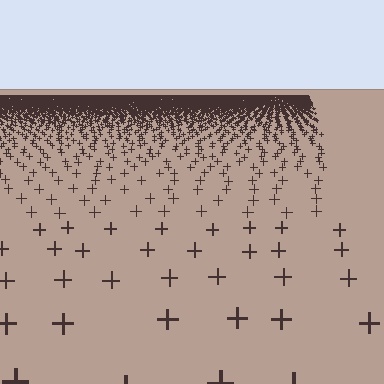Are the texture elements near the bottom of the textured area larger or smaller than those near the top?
Larger. Near the bottom, elements are closer to the viewer and appear at a bigger on-screen size.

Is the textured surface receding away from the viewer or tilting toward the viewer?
The surface is receding away from the viewer. Texture elements get smaller and denser toward the top.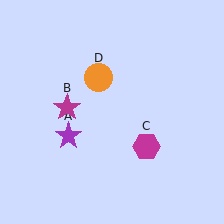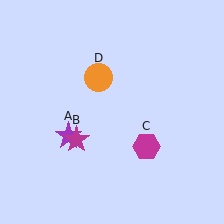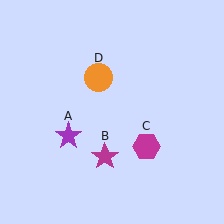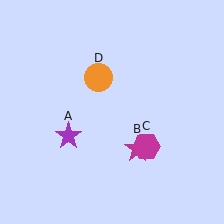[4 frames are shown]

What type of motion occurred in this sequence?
The magenta star (object B) rotated counterclockwise around the center of the scene.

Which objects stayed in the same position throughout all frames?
Purple star (object A) and magenta hexagon (object C) and orange circle (object D) remained stationary.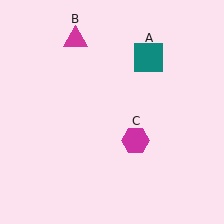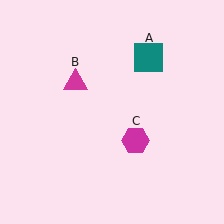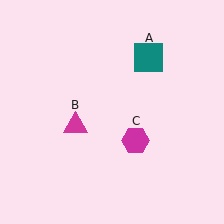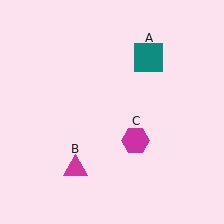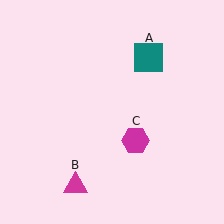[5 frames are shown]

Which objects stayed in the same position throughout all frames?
Teal square (object A) and magenta hexagon (object C) remained stationary.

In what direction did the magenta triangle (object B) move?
The magenta triangle (object B) moved down.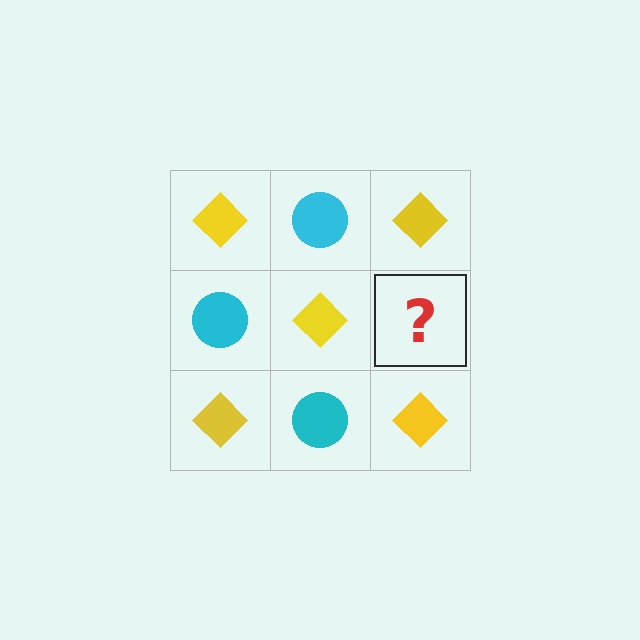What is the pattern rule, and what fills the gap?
The rule is that it alternates yellow diamond and cyan circle in a checkerboard pattern. The gap should be filled with a cyan circle.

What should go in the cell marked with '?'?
The missing cell should contain a cyan circle.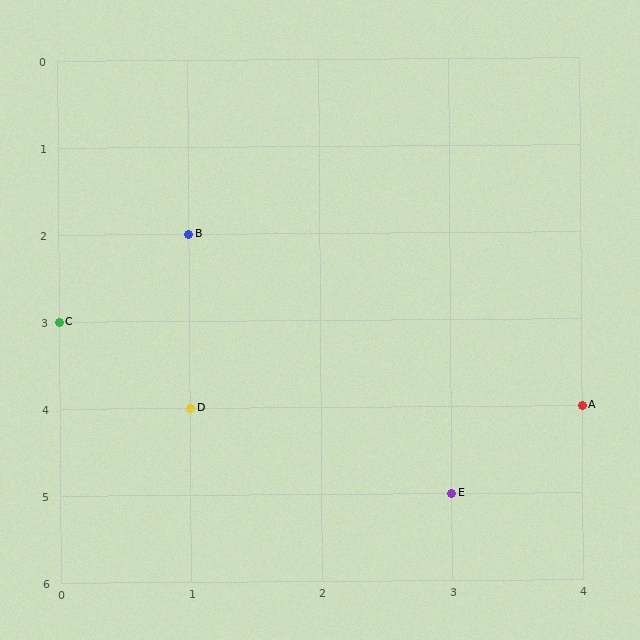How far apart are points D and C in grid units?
Points D and C are 1 column and 1 row apart (about 1.4 grid units diagonally).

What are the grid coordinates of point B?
Point B is at grid coordinates (1, 2).